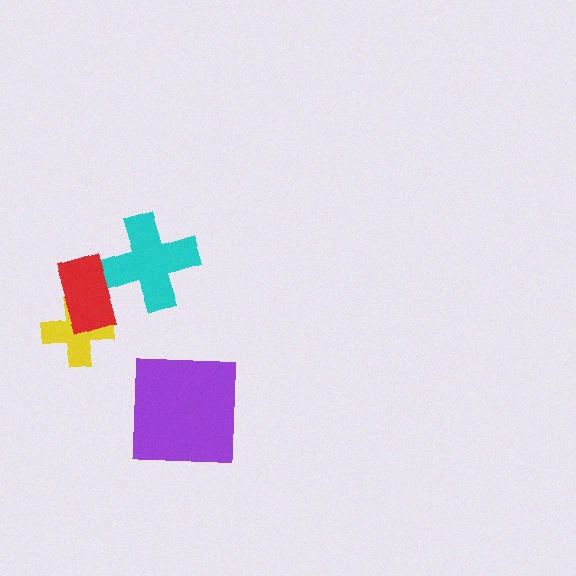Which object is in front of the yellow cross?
The red rectangle is in front of the yellow cross.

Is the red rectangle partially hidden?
No, no other shape covers it.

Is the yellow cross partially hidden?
Yes, it is partially covered by another shape.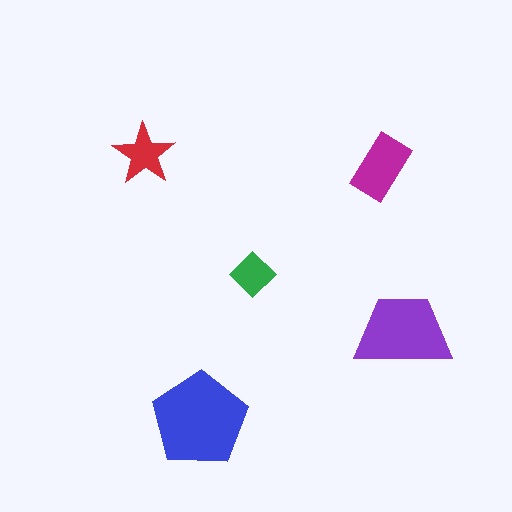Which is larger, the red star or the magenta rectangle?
The magenta rectangle.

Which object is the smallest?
The green diamond.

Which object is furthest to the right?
The purple trapezoid is rightmost.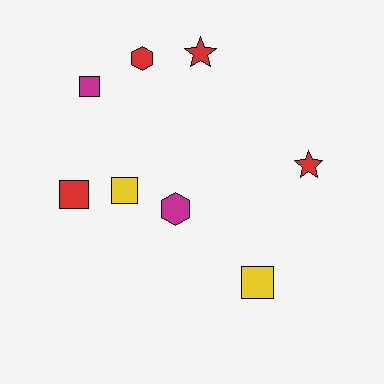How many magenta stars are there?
There are no magenta stars.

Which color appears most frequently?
Red, with 4 objects.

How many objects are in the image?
There are 8 objects.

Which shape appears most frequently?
Square, with 4 objects.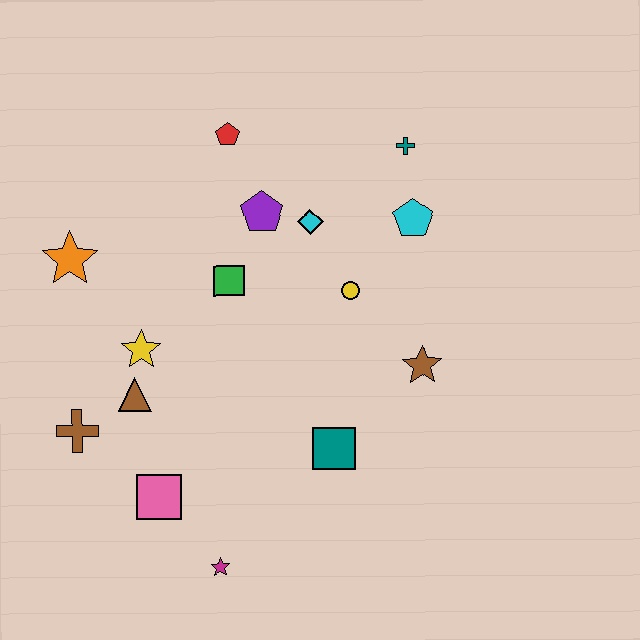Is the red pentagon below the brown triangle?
No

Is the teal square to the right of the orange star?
Yes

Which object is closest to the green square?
The purple pentagon is closest to the green square.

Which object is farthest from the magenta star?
The teal cross is farthest from the magenta star.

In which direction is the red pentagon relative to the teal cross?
The red pentagon is to the left of the teal cross.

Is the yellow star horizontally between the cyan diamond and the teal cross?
No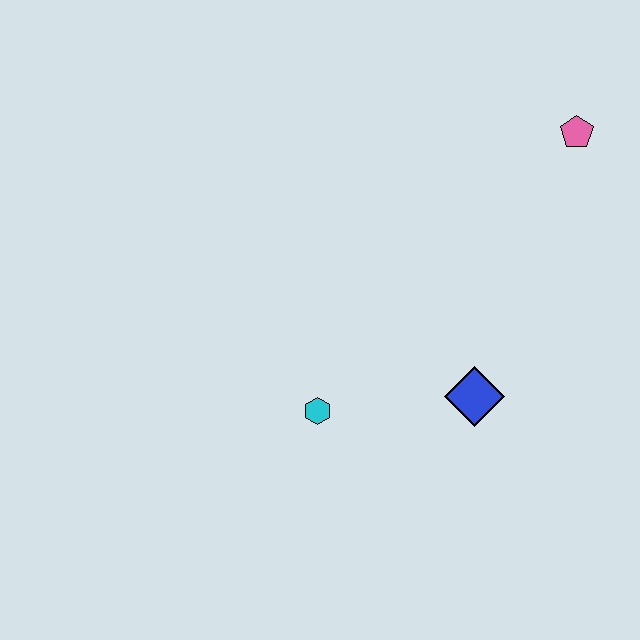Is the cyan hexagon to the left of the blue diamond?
Yes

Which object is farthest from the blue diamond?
The pink pentagon is farthest from the blue diamond.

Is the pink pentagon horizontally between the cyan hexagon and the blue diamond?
No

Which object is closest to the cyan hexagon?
The blue diamond is closest to the cyan hexagon.